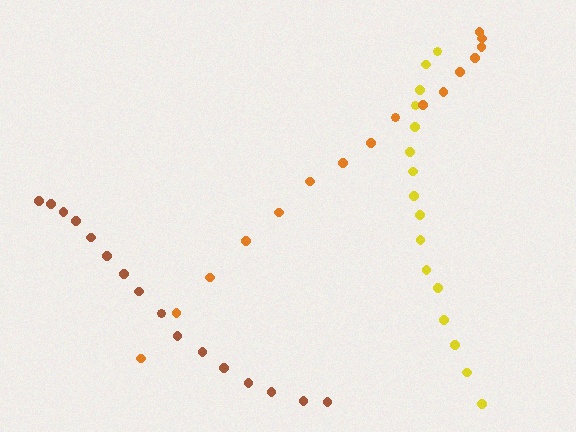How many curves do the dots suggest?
There are 3 distinct paths.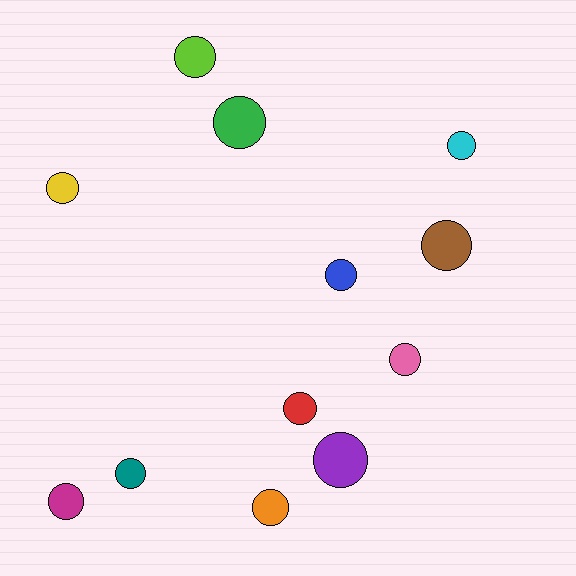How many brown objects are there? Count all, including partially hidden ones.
There is 1 brown object.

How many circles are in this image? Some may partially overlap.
There are 12 circles.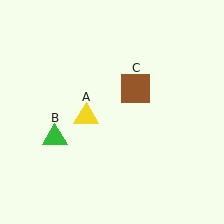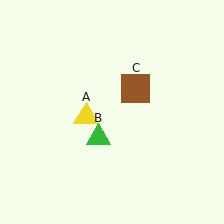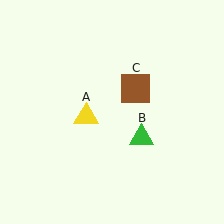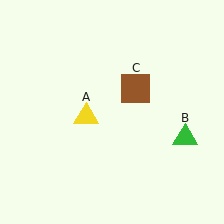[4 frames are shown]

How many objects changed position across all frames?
1 object changed position: green triangle (object B).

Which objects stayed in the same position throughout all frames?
Yellow triangle (object A) and brown square (object C) remained stationary.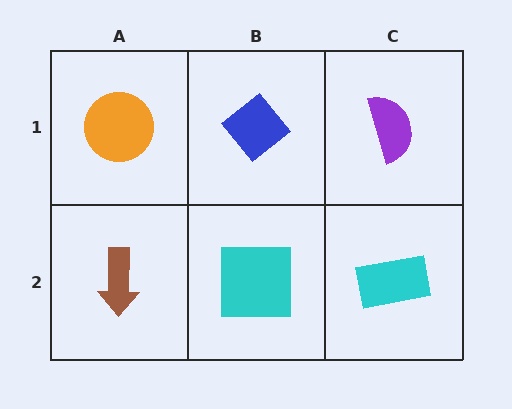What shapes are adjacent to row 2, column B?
A blue diamond (row 1, column B), a brown arrow (row 2, column A), a cyan rectangle (row 2, column C).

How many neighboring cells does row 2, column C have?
2.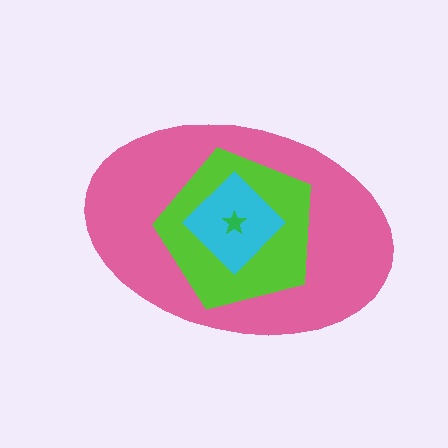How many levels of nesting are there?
4.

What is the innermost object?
The green star.